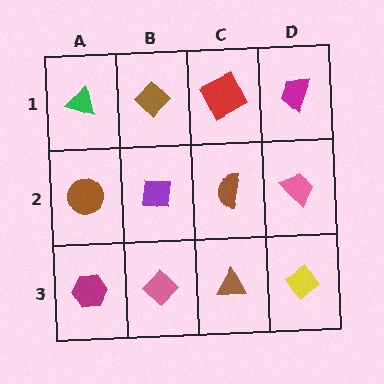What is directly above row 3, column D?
A pink trapezoid.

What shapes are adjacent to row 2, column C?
A red square (row 1, column C), a brown triangle (row 3, column C), a purple square (row 2, column B), a pink trapezoid (row 2, column D).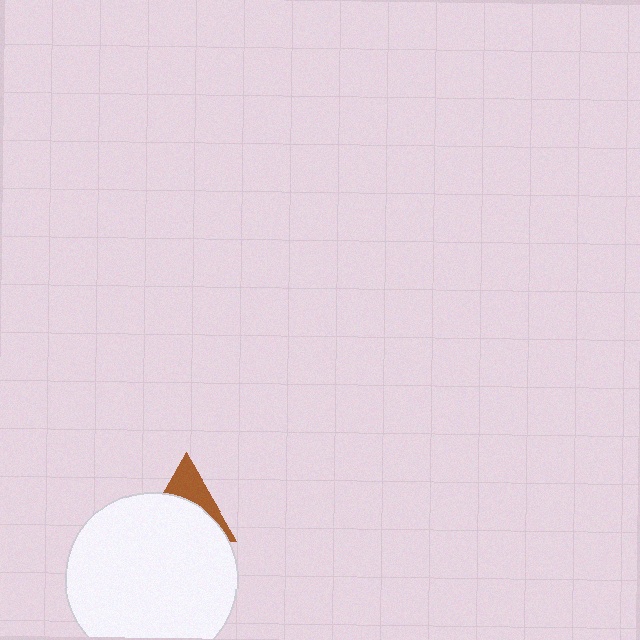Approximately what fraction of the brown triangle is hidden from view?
Roughly 64% of the brown triangle is hidden behind the white circle.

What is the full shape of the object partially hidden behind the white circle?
The partially hidden object is a brown triangle.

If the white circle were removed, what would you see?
You would see the complete brown triangle.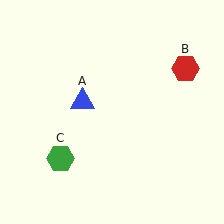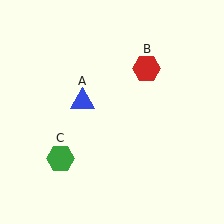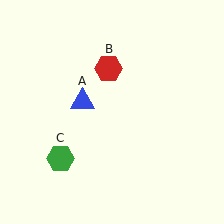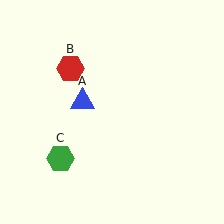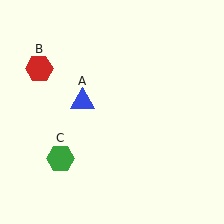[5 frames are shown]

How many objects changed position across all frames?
1 object changed position: red hexagon (object B).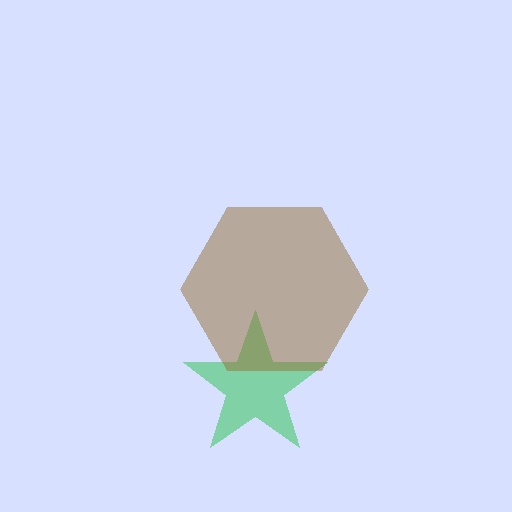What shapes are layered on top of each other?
The layered shapes are: a green star, a brown hexagon.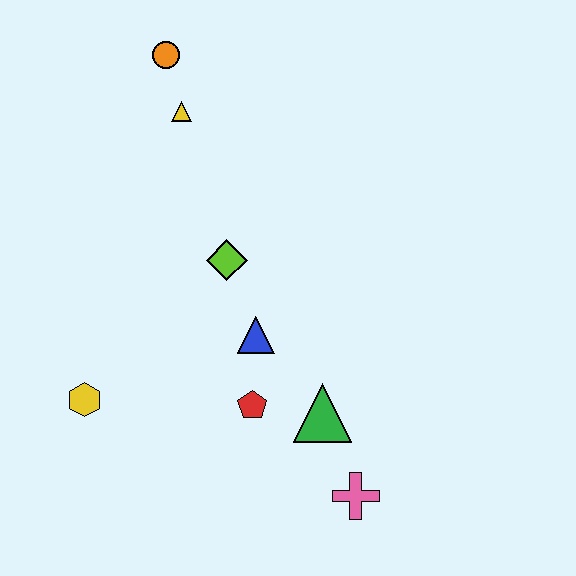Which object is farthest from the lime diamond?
The pink cross is farthest from the lime diamond.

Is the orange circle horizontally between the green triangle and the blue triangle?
No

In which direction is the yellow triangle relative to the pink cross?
The yellow triangle is above the pink cross.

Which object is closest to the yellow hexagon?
The red pentagon is closest to the yellow hexagon.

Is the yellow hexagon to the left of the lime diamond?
Yes